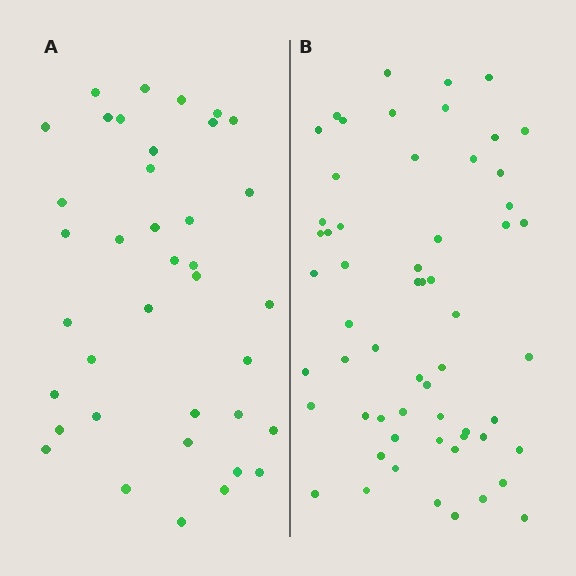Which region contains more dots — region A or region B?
Region B (the right region) has more dots.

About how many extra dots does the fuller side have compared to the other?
Region B has approximately 20 more dots than region A.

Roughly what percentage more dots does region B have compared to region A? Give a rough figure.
About 55% more.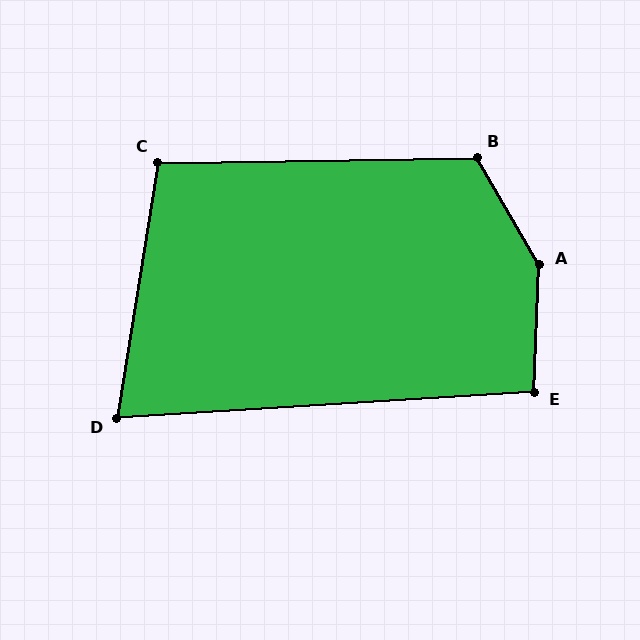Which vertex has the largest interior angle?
A, at approximately 148 degrees.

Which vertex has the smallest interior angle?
D, at approximately 77 degrees.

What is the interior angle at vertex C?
Approximately 100 degrees (obtuse).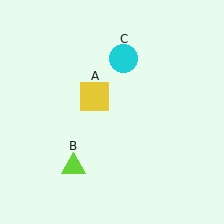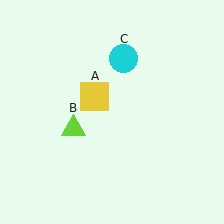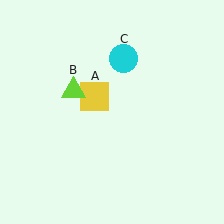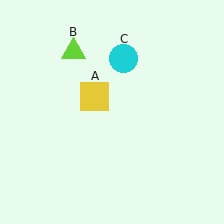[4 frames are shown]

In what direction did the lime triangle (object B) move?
The lime triangle (object B) moved up.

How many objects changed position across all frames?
1 object changed position: lime triangle (object B).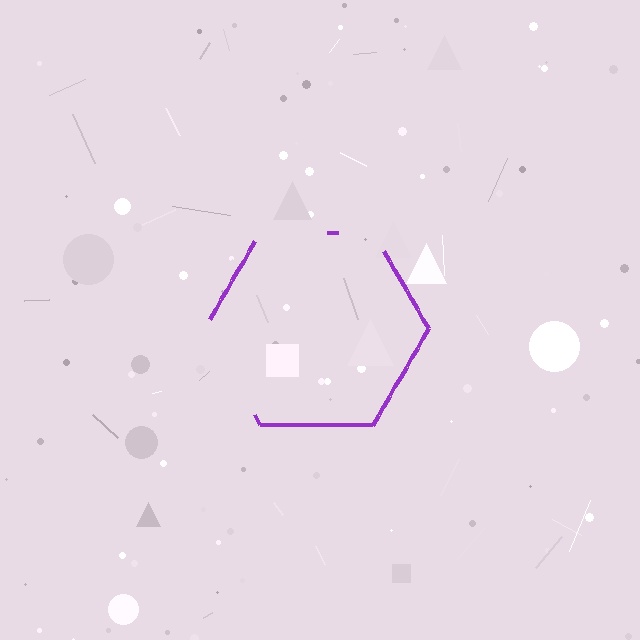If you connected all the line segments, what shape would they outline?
They would outline a hexagon.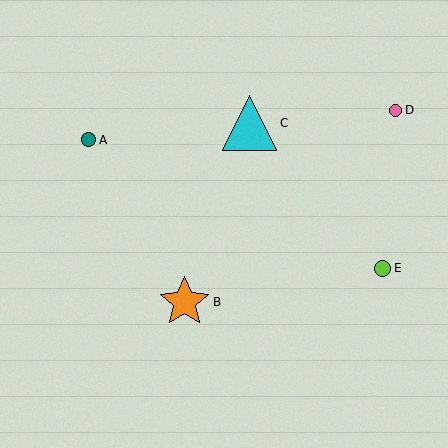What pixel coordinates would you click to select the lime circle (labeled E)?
Click at (383, 268) to select the lime circle E.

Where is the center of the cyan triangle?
The center of the cyan triangle is at (249, 123).